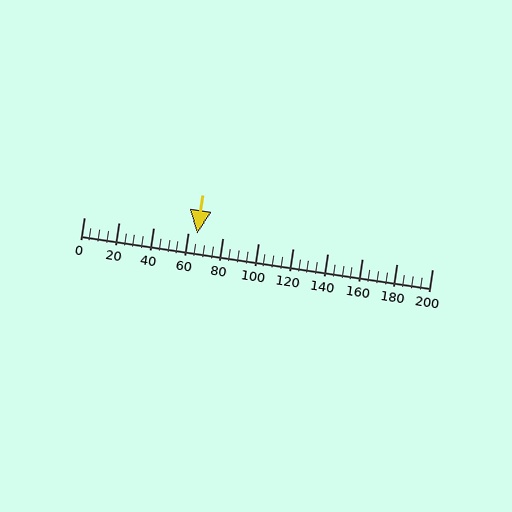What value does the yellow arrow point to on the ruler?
The yellow arrow points to approximately 65.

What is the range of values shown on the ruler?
The ruler shows values from 0 to 200.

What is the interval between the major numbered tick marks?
The major tick marks are spaced 20 units apart.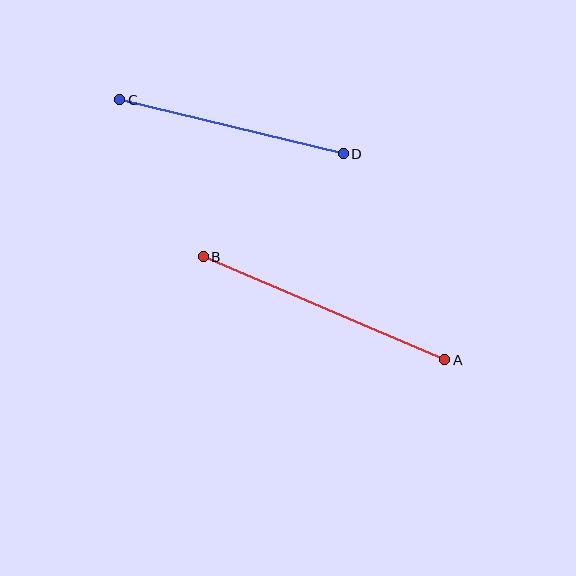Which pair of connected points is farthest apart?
Points A and B are farthest apart.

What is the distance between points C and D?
The distance is approximately 230 pixels.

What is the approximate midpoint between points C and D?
The midpoint is at approximately (232, 127) pixels.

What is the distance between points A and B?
The distance is approximately 263 pixels.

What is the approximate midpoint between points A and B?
The midpoint is at approximately (324, 308) pixels.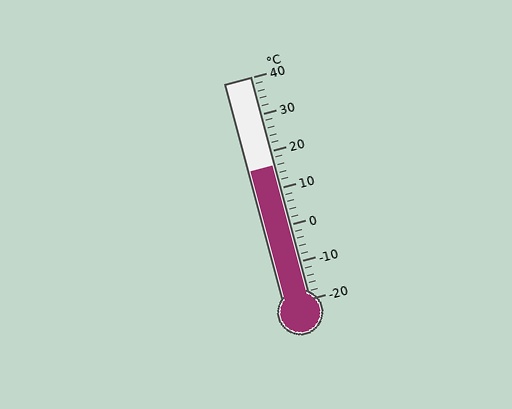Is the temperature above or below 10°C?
The temperature is above 10°C.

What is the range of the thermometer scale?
The thermometer scale ranges from -20°C to 40°C.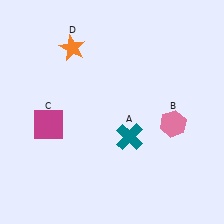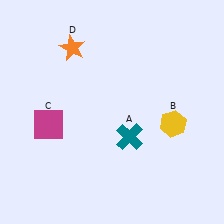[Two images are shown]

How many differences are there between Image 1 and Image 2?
There is 1 difference between the two images.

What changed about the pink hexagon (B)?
In Image 1, B is pink. In Image 2, it changed to yellow.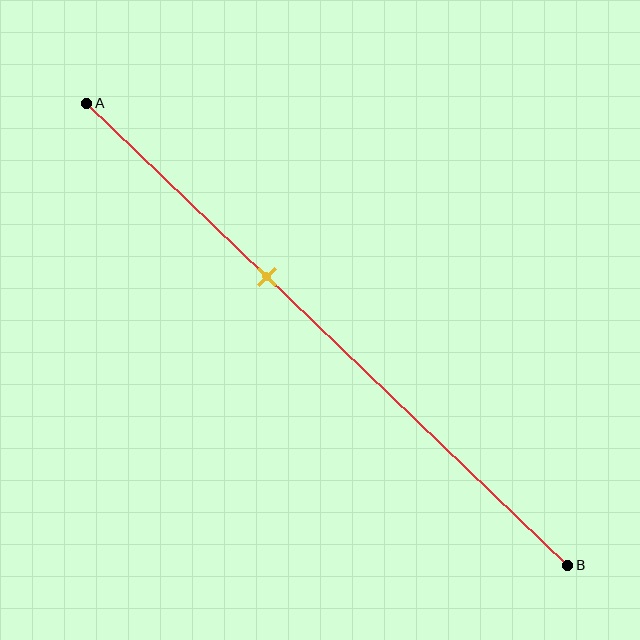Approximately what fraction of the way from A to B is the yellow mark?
The yellow mark is approximately 40% of the way from A to B.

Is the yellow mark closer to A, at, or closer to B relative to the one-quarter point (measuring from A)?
The yellow mark is closer to point B than the one-quarter point of segment AB.